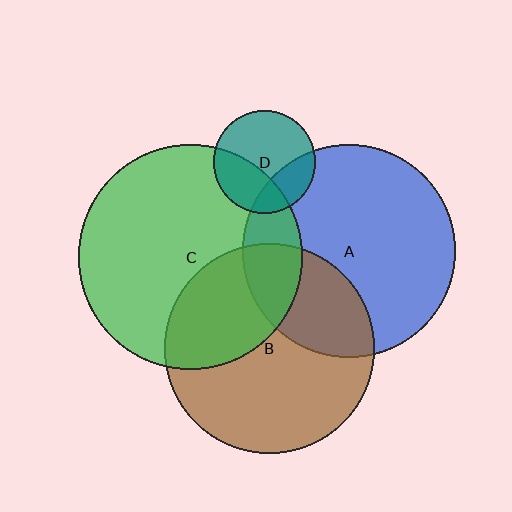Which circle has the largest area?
Circle C (green).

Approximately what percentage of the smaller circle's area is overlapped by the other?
Approximately 25%.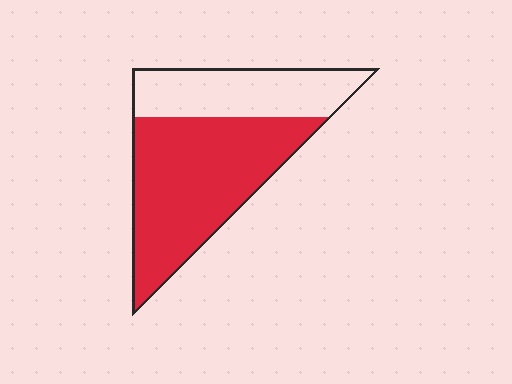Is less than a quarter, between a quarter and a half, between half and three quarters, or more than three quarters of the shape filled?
Between half and three quarters.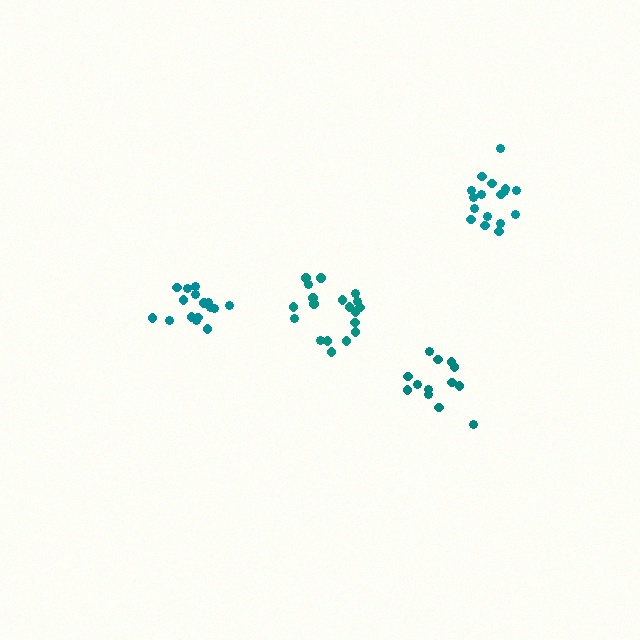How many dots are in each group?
Group 1: 19 dots, Group 2: 16 dots, Group 3: 17 dots, Group 4: 13 dots (65 total).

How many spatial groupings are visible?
There are 4 spatial groupings.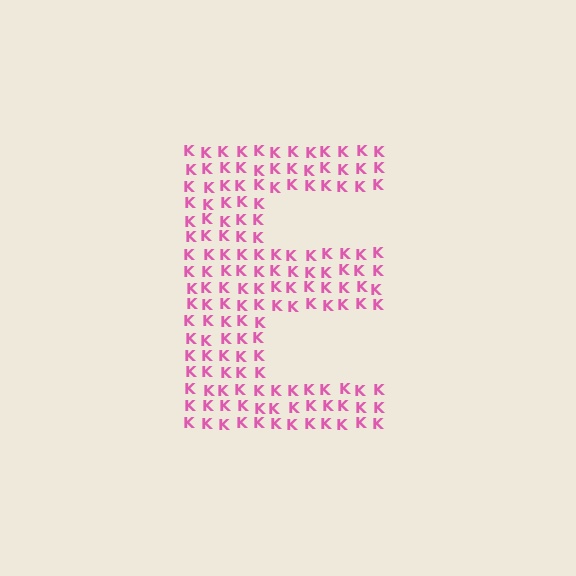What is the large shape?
The large shape is the letter E.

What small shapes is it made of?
It is made of small letter K's.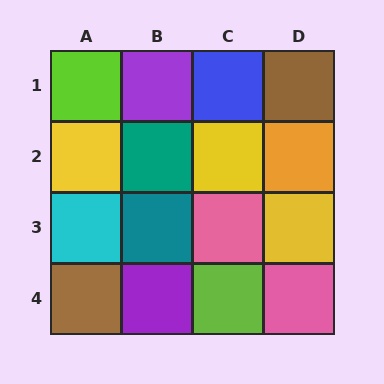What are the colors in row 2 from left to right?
Yellow, teal, yellow, orange.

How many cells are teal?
2 cells are teal.